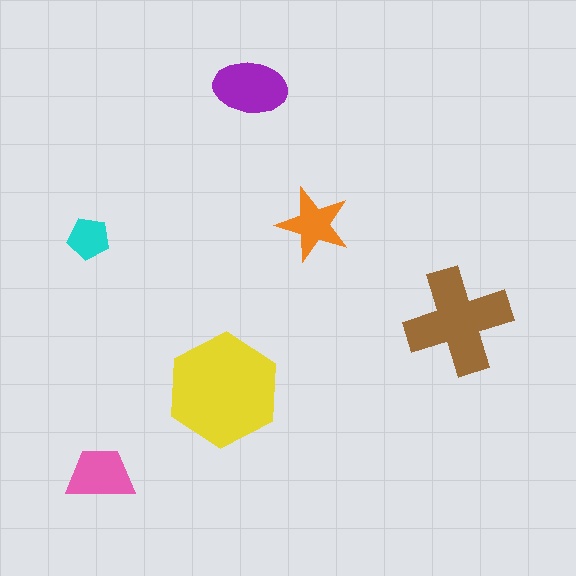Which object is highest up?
The purple ellipse is topmost.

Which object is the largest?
The yellow hexagon.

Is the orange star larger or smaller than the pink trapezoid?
Smaller.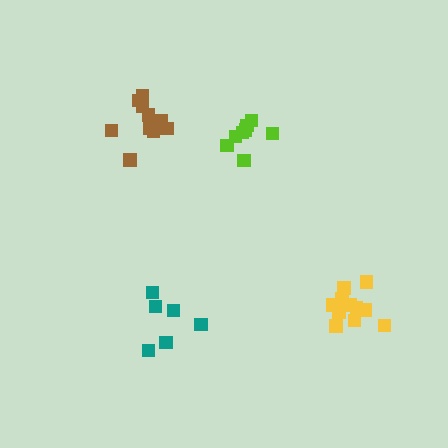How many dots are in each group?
Group 1: 6 dots, Group 2: 9 dots, Group 3: 12 dots, Group 4: 10 dots (37 total).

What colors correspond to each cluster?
The clusters are colored: teal, lime, yellow, brown.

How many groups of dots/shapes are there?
There are 4 groups.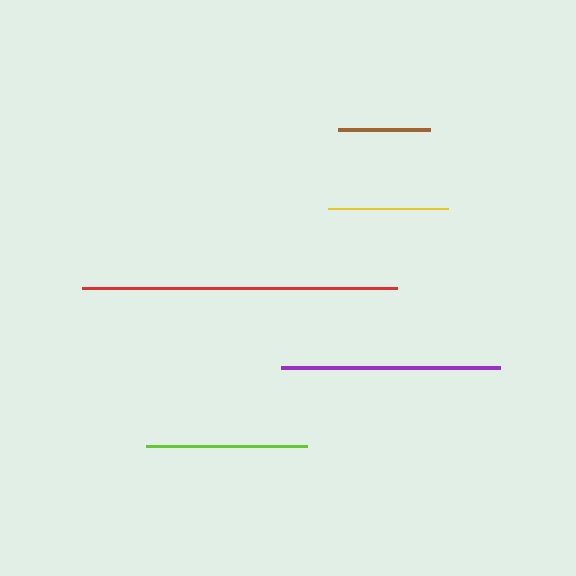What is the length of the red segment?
The red segment is approximately 315 pixels long.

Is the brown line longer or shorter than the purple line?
The purple line is longer than the brown line.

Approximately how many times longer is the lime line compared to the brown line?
The lime line is approximately 1.8 times the length of the brown line.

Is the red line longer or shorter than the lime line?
The red line is longer than the lime line.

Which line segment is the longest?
The red line is the longest at approximately 315 pixels.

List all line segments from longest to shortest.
From longest to shortest: red, purple, lime, yellow, brown.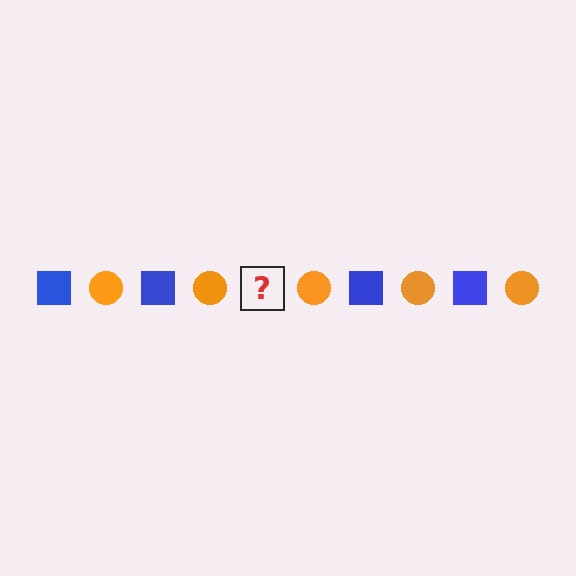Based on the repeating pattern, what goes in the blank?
The blank should be a blue square.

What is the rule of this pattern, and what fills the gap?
The rule is that the pattern alternates between blue square and orange circle. The gap should be filled with a blue square.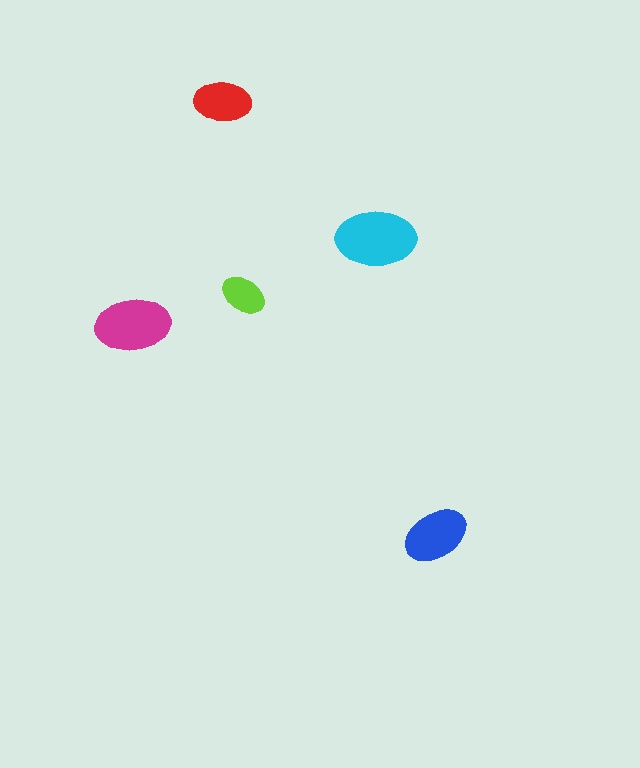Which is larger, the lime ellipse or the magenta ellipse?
The magenta one.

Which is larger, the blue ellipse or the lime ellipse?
The blue one.